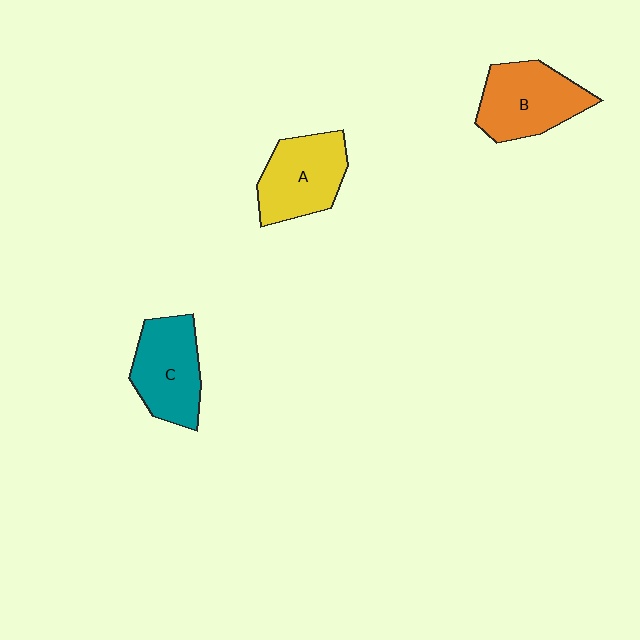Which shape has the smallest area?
Shape C (teal).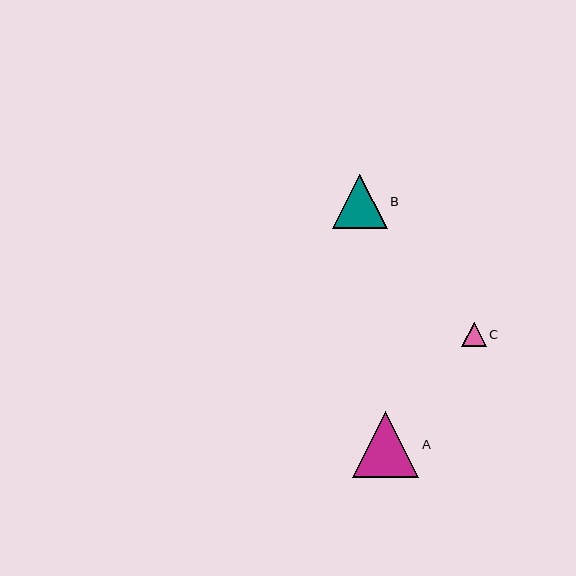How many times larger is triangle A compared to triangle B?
Triangle A is approximately 1.2 times the size of triangle B.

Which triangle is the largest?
Triangle A is the largest with a size of approximately 66 pixels.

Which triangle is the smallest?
Triangle C is the smallest with a size of approximately 25 pixels.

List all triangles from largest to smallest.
From largest to smallest: A, B, C.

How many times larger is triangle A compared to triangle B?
Triangle A is approximately 1.2 times the size of triangle B.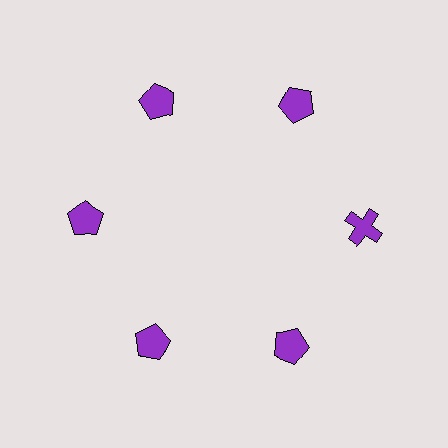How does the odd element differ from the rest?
It has a different shape: cross instead of pentagon.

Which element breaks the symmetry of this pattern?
The purple cross at roughly the 3 o'clock position breaks the symmetry. All other shapes are purple pentagons.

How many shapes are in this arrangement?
There are 6 shapes arranged in a ring pattern.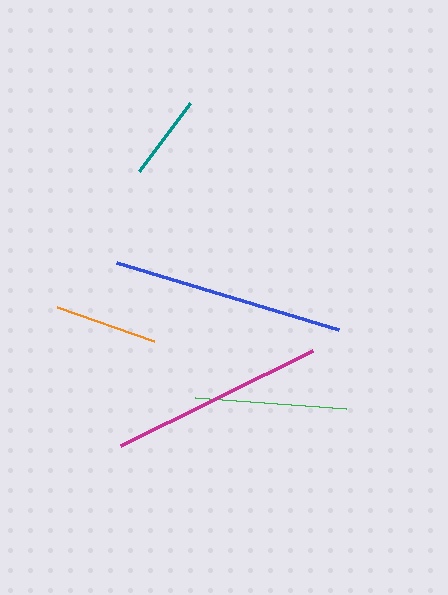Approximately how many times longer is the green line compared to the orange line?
The green line is approximately 1.5 times the length of the orange line.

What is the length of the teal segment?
The teal segment is approximately 85 pixels long.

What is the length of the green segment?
The green segment is approximately 152 pixels long.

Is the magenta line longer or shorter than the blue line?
The blue line is longer than the magenta line.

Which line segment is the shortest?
The teal line is the shortest at approximately 85 pixels.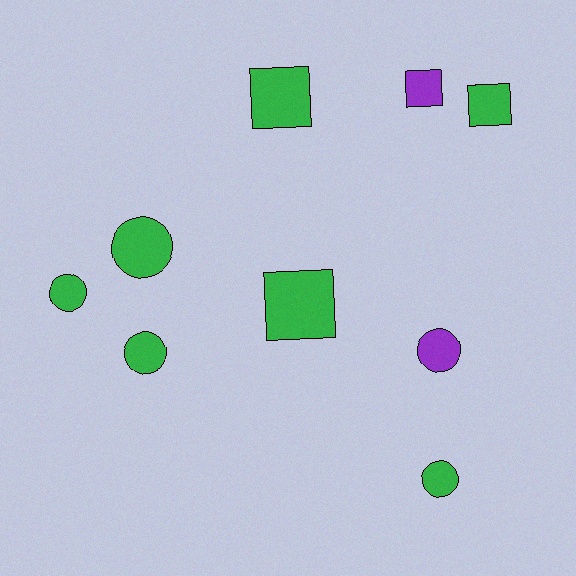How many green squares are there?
There are 3 green squares.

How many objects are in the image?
There are 9 objects.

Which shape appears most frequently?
Circle, with 5 objects.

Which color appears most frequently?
Green, with 7 objects.